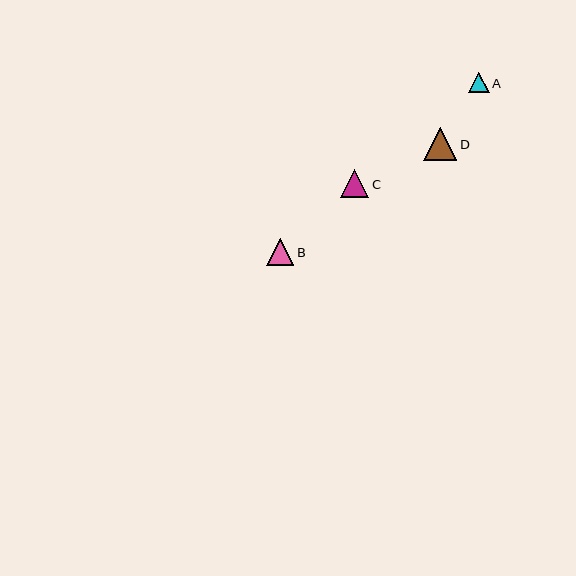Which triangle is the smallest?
Triangle A is the smallest with a size of approximately 21 pixels.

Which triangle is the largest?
Triangle D is the largest with a size of approximately 33 pixels.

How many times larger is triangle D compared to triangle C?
Triangle D is approximately 1.2 times the size of triangle C.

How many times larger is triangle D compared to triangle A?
Triangle D is approximately 1.6 times the size of triangle A.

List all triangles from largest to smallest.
From largest to smallest: D, C, B, A.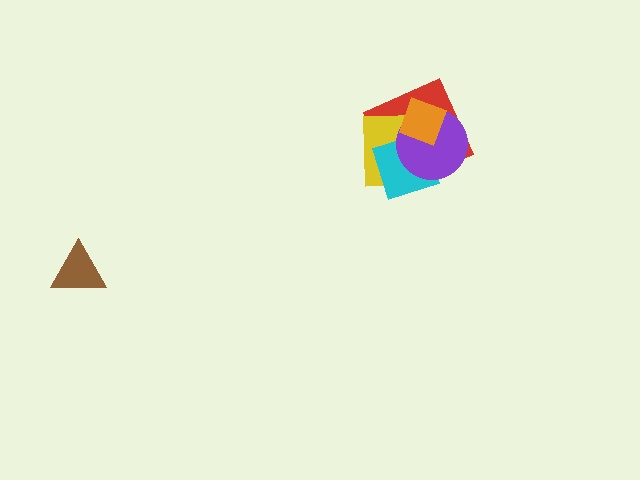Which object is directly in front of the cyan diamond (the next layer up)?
The purple circle is directly in front of the cyan diamond.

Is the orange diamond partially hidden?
No, no other shape covers it.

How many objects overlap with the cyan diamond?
4 objects overlap with the cyan diamond.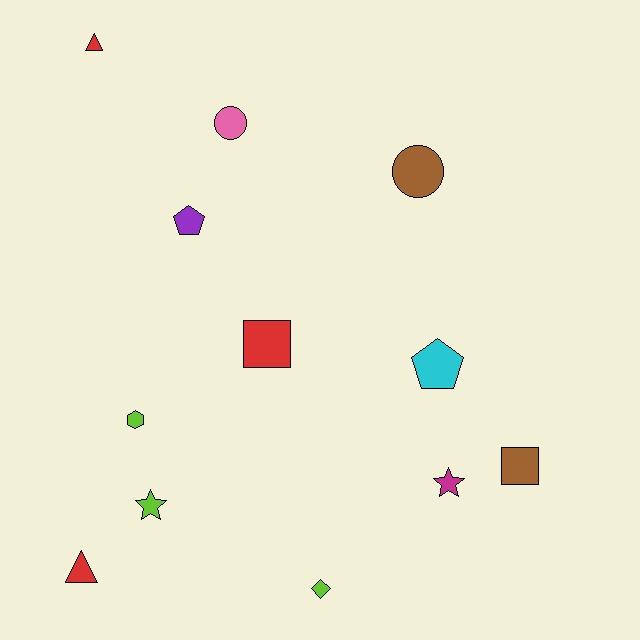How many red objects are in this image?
There are 3 red objects.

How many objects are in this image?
There are 12 objects.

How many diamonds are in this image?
There is 1 diamond.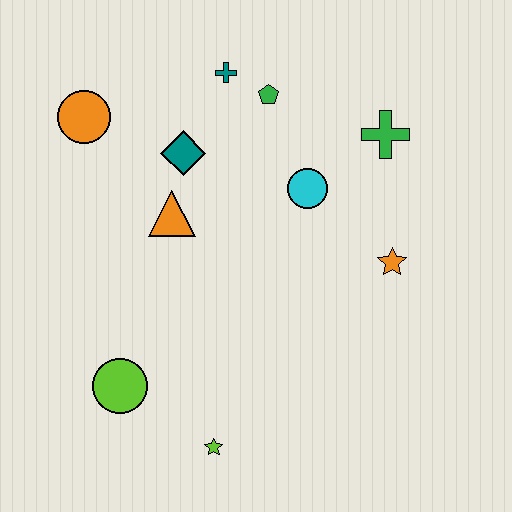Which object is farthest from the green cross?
The lime circle is farthest from the green cross.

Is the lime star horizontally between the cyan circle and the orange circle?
Yes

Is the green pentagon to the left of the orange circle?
No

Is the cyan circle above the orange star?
Yes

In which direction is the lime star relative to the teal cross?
The lime star is below the teal cross.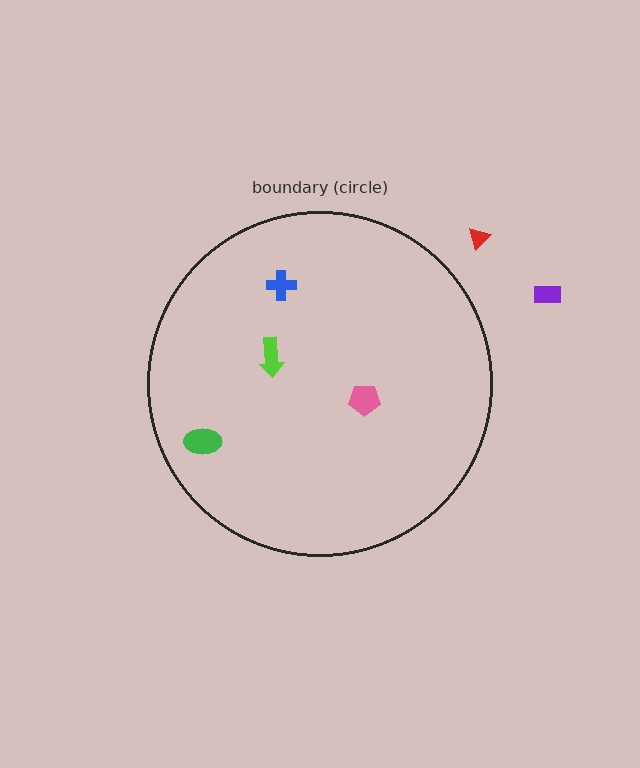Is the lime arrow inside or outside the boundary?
Inside.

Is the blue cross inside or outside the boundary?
Inside.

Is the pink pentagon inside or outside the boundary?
Inside.